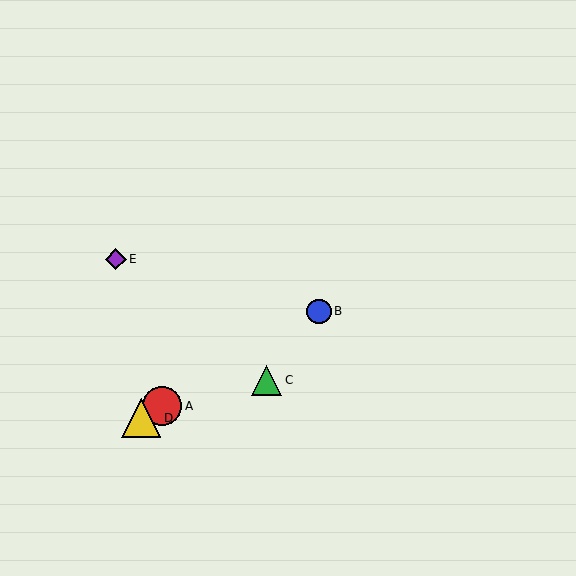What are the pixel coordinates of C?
Object C is at (267, 380).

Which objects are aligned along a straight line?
Objects A, B, D are aligned along a straight line.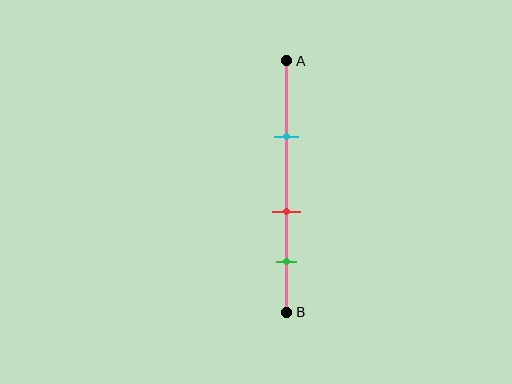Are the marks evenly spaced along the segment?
Yes, the marks are approximately evenly spaced.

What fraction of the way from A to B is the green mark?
The green mark is approximately 80% (0.8) of the way from A to B.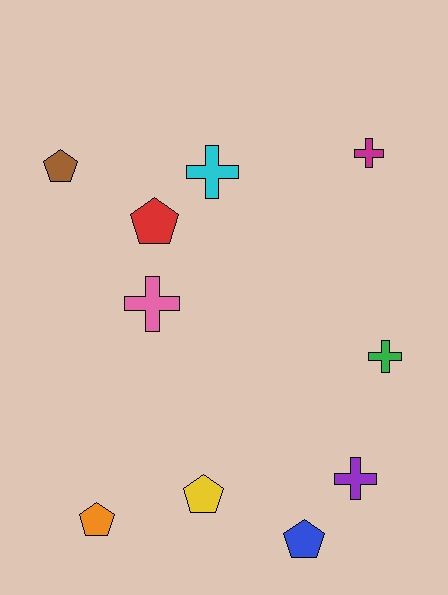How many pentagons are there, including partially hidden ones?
There are 5 pentagons.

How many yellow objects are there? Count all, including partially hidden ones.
There is 1 yellow object.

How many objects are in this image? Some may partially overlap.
There are 10 objects.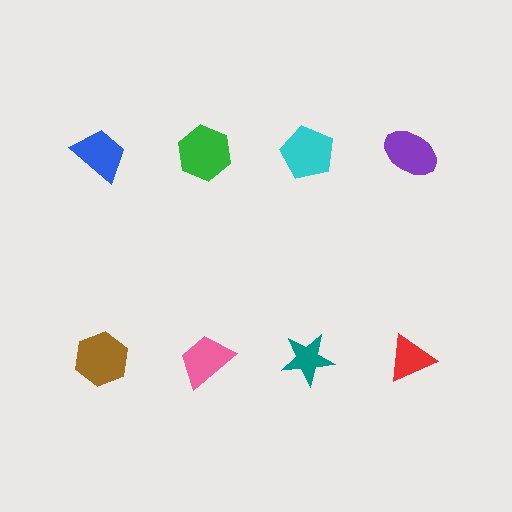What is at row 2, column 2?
A pink trapezoid.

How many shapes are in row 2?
4 shapes.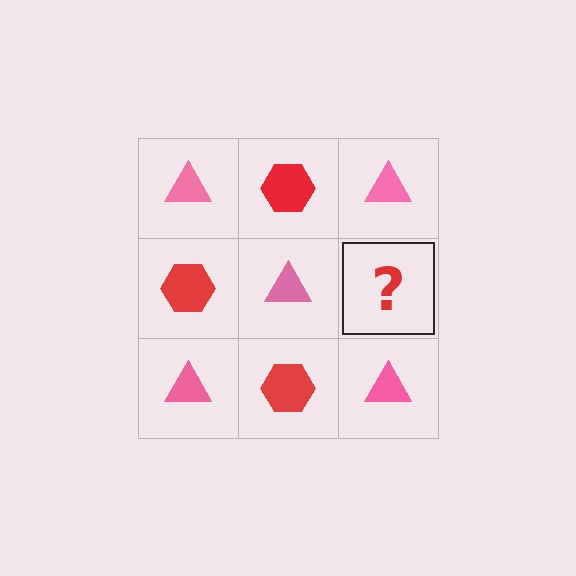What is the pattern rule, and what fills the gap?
The rule is that it alternates pink triangle and red hexagon in a checkerboard pattern. The gap should be filled with a red hexagon.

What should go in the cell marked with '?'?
The missing cell should contain a red hexagon.